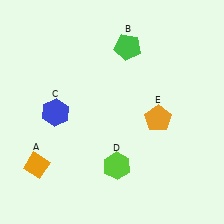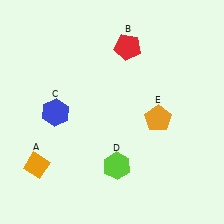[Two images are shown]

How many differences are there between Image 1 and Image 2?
There is 1 difference between the two images.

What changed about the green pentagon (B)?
In Image 1, B is green. In Image 2, it changed to red.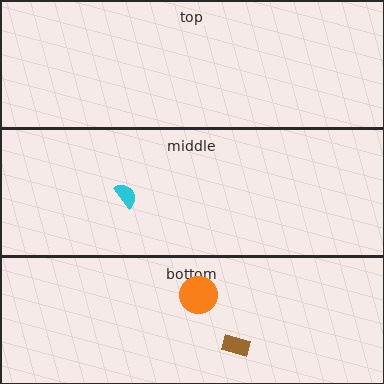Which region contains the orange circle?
The bottom region.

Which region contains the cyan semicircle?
The middle region.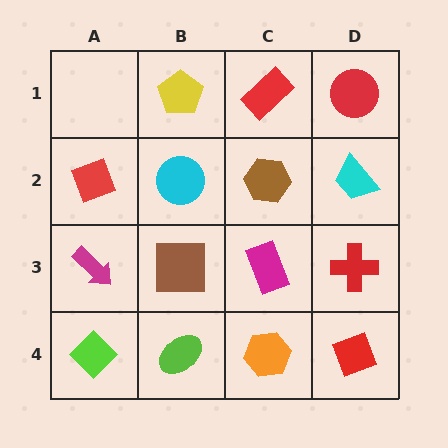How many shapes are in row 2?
4 shapes.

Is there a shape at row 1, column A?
No, that cell is empty.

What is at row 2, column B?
A cyan circle.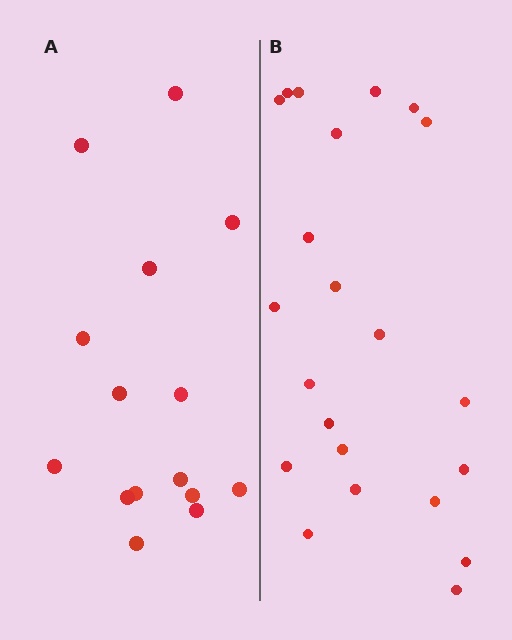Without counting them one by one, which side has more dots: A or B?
Region B (the right region) has more dots.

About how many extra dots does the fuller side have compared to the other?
Region B has roughly 8 or so more dots than region A.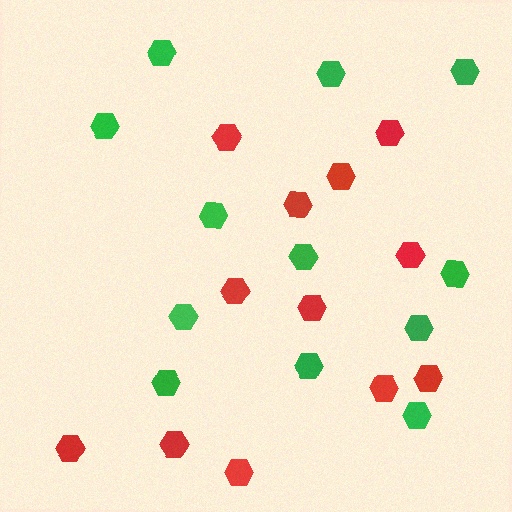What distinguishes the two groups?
There are 2 groups: one group of red hexagons (12) and one group of green hexagons (12).